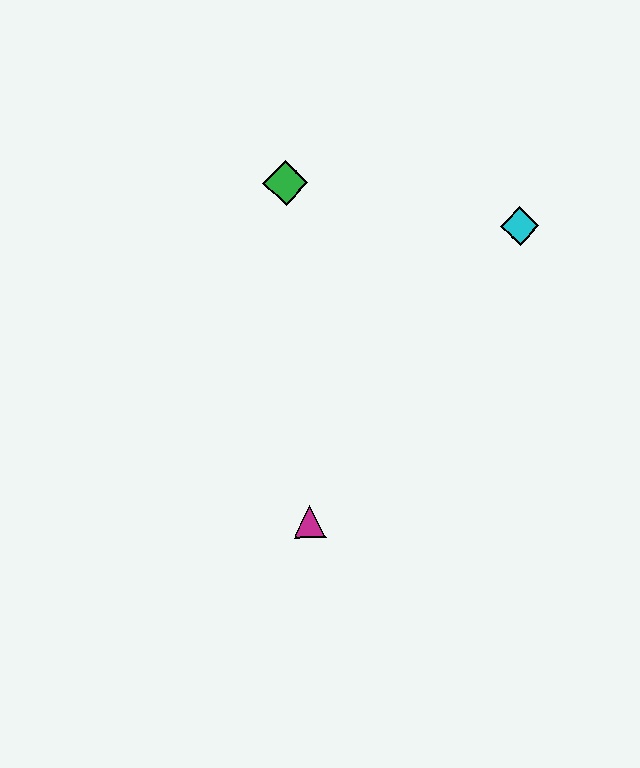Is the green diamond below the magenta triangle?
No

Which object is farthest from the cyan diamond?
The magenta triangle is farthest from the cyan diamond.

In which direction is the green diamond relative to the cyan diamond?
The green diamond is to the left of the cyan diamond.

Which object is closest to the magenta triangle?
The green diamond is closest to the magenta triangle.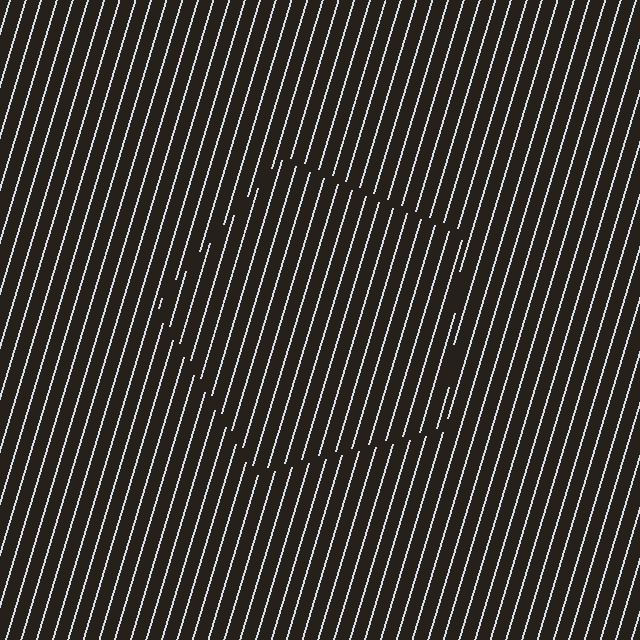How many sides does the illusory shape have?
5 sides — the line-ends trace a pentagon.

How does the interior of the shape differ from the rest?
The interior of the shape contains the same grating, shifted by half a period — the contour is defined by the phase discontinuity where line-ends from the inner and outer gratings abut.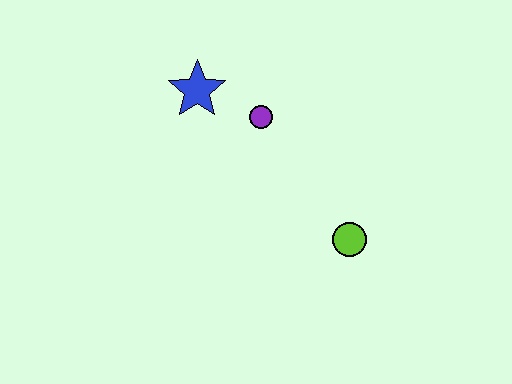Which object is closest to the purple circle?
The blue star is closest to the purple circle.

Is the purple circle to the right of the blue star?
Yes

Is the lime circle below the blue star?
Yes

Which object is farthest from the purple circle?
The lime circle is farthest from the purple circle.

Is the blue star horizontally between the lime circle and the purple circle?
No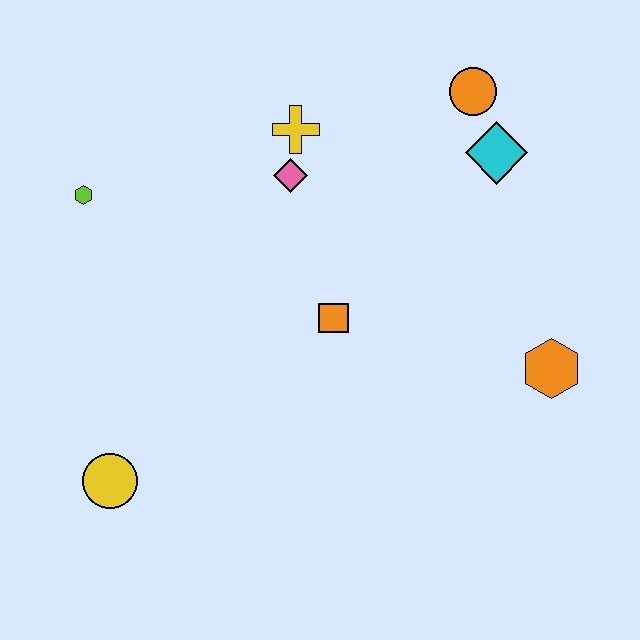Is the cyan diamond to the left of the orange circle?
No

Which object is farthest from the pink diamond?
The yellow circle is farthest from the pink diamond.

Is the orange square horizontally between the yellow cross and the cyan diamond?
Yes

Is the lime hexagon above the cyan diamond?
No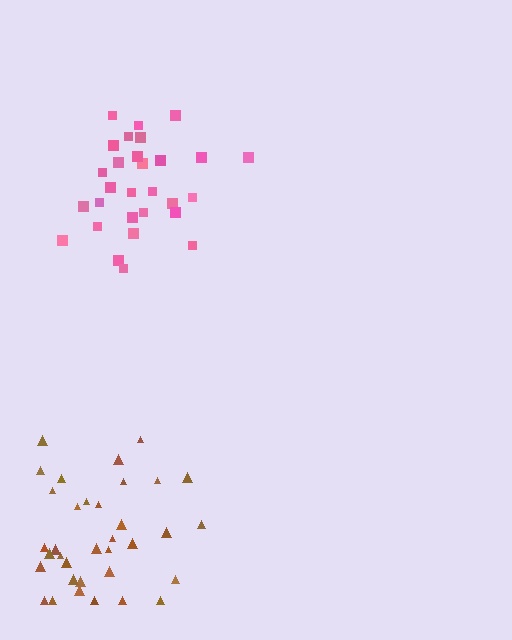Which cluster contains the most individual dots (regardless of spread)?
Brown (35).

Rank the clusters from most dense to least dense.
pink, brown.